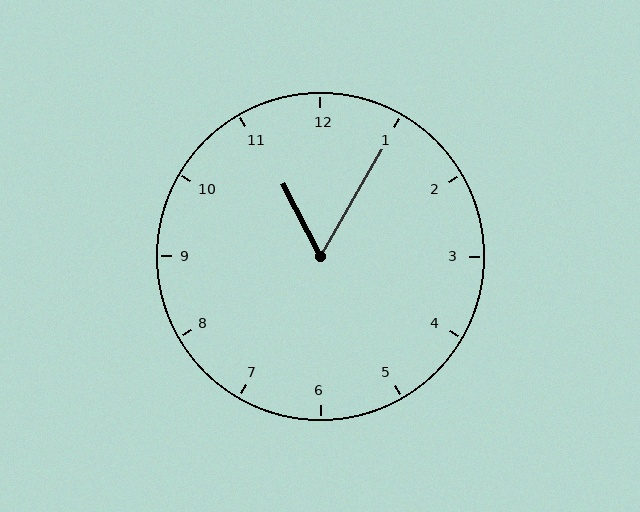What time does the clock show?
11:05.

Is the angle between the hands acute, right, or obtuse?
It is acute.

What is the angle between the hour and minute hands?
Approximately 58 degrees.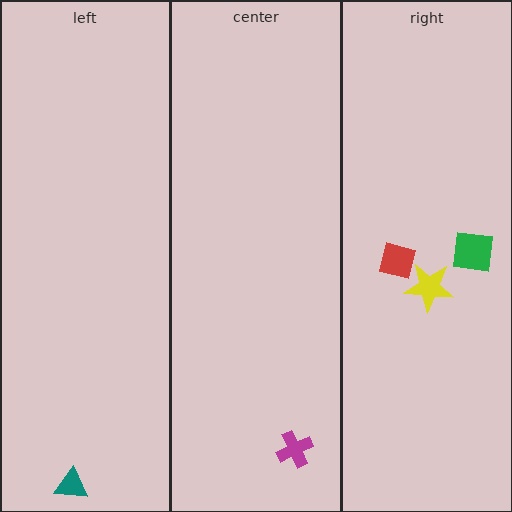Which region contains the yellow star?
The right region.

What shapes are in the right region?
The yellow star, the green square, the red square.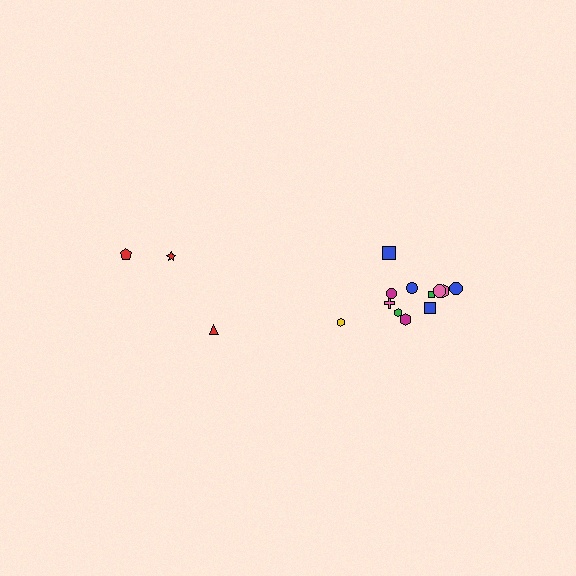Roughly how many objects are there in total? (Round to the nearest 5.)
Roughly 15 objects in total.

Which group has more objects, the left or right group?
The right group.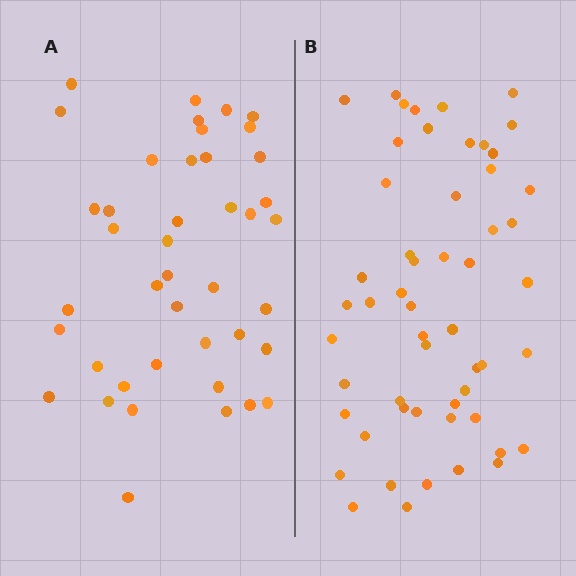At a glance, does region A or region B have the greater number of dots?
Region B (the right region) has more dots.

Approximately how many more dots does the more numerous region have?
Region B has roughly 12 or so more dots than region A.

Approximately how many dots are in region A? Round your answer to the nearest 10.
About 40 dots. (The exact count is 42, which rounds to 40.)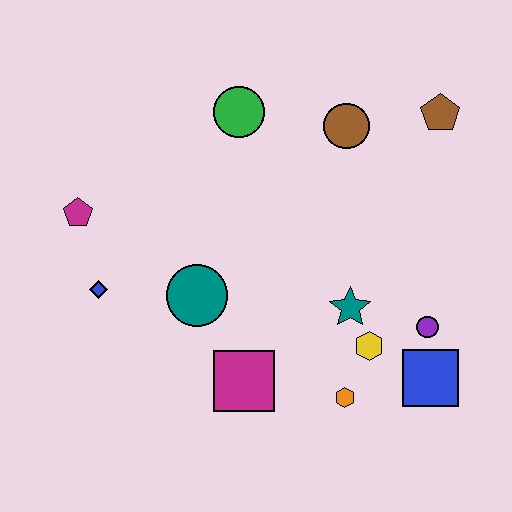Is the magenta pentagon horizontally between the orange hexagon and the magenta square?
No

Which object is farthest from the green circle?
The blue square is farthest from the green circle.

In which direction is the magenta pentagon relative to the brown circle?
The magenta pentagon is to the left of the brown circle.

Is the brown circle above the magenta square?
Yes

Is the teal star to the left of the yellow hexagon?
Yes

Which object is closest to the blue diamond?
The magenta pentagon is closest to the blue diamond.